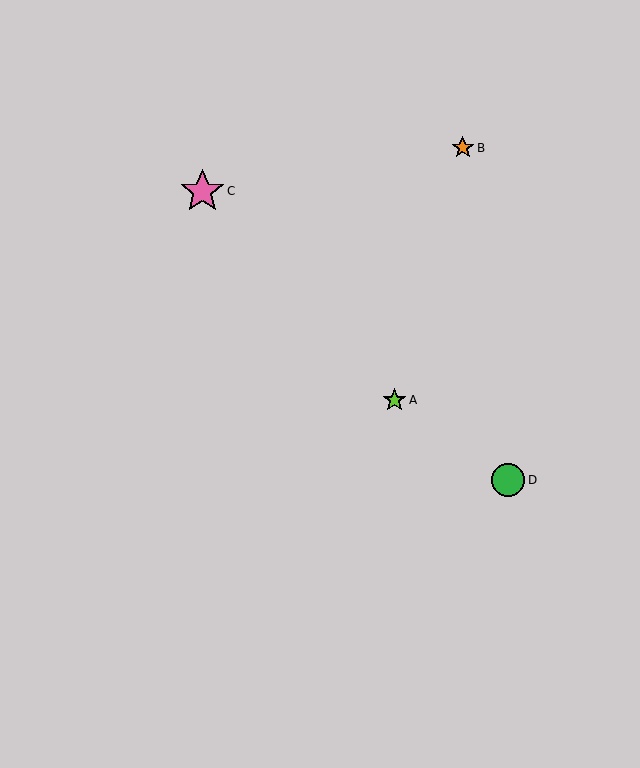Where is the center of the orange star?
The center of the orange star is at (463, 148).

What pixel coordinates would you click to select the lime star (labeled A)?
Click at (395, 400) to select the lime star A.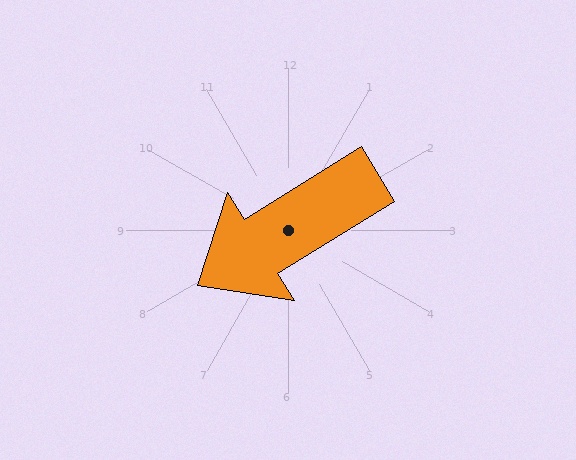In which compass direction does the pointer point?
Southwest.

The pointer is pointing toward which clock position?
Roughly 8 o'clock.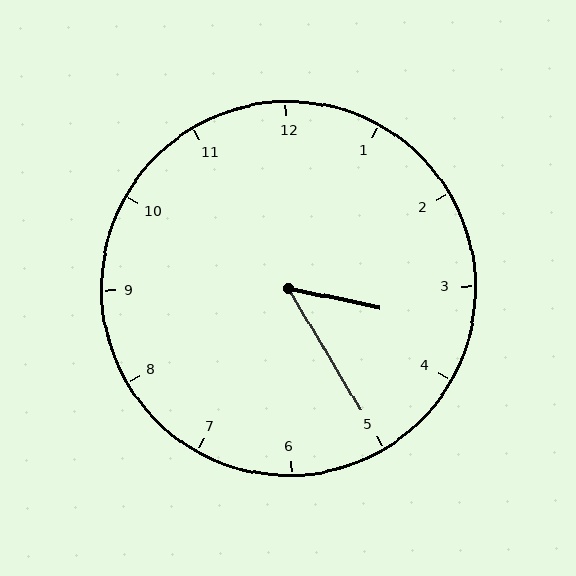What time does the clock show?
3:25.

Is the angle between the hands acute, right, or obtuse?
It is acute.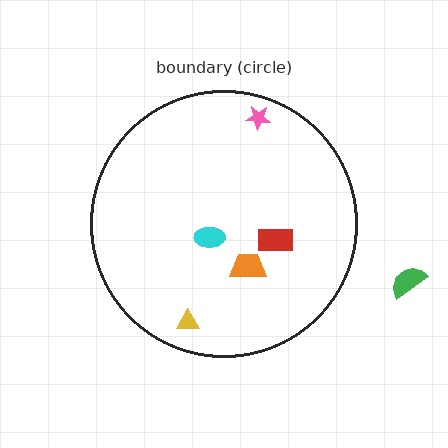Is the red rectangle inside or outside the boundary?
Inside.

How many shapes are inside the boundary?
5 inside, 1 outside.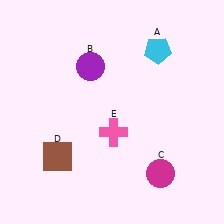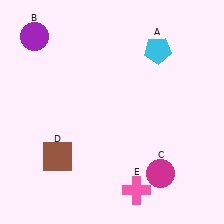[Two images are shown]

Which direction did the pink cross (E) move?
The pink cross (E) moved down.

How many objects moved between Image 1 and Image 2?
2 objects moved between the two images.